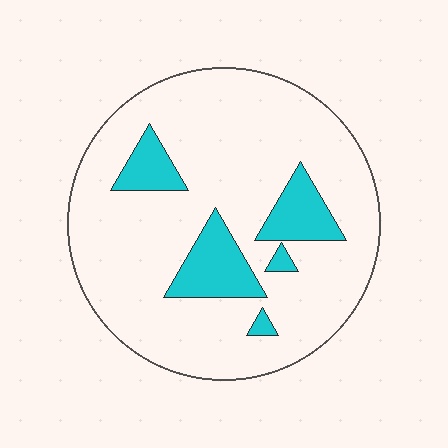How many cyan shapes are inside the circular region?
5.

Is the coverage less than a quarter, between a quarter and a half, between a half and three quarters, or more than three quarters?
Less than a quarter.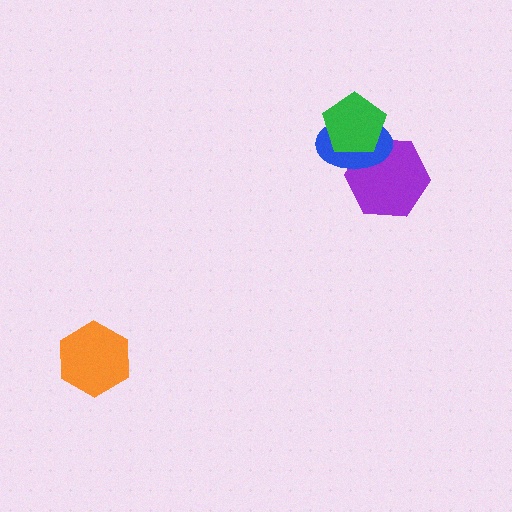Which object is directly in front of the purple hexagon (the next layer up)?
The blue ellipse is directly in front of the purple hexagon.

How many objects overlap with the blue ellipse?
2 objects overlap with the blue ellipse.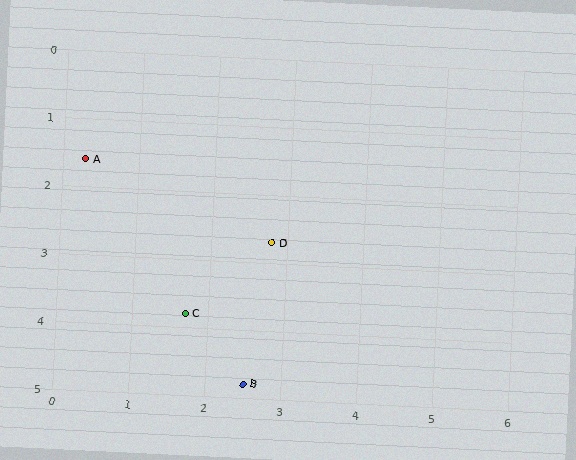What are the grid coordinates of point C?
Point C is at approximately (1.7, 3.8).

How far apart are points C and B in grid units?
Points C and B are about 1.3 grid units apart.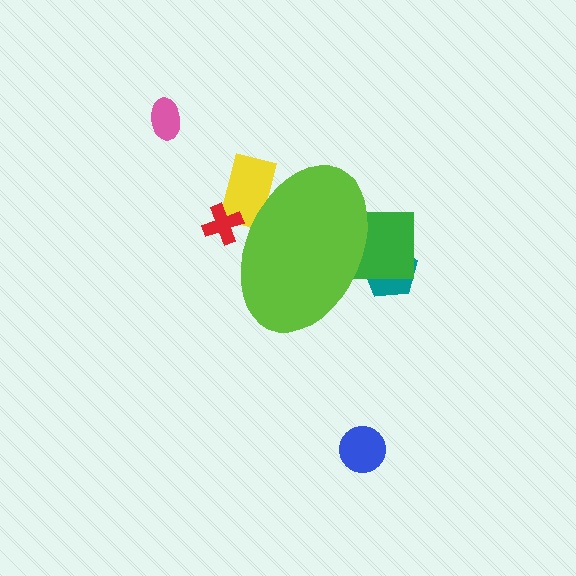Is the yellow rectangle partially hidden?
Yes, the yellow rectangle is partially hidden behind the lime ellipse.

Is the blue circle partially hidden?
No, the blue circle is fully visible.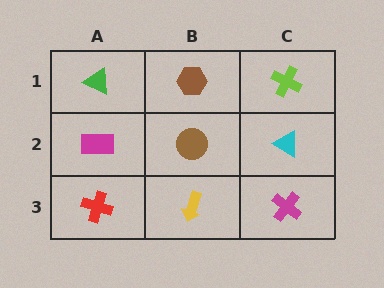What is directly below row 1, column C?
A cyan triangle.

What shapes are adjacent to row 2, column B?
A brown hexagon (row 1, column B), a yellow arrow (row 3, column B), a magenta rectangle (row 2, column A), a cyan triangle (row 2, column C).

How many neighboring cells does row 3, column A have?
2.